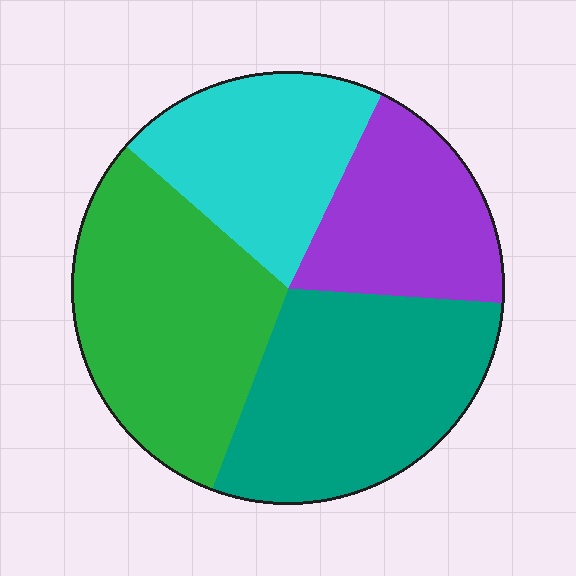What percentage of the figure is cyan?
Cyan takes up about one fifth (1/5) of the figure.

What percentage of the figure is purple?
Purple covers around 20% of the figure.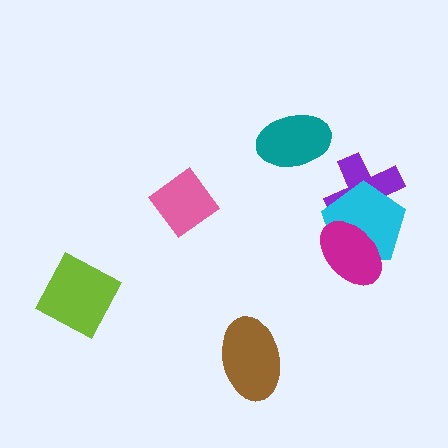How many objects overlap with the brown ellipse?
0 objects overlap with the brown ellipse.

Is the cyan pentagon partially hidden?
Yes, it is partially covered by another shape.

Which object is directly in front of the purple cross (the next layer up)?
The cyan pentagon is directly in front of the purple cross.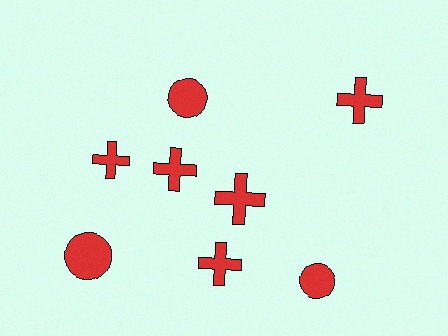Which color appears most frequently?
Red, with 8 objects.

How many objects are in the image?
There are 8 objects.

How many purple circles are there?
There are no purple circles.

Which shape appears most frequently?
Cross, with 5 objects.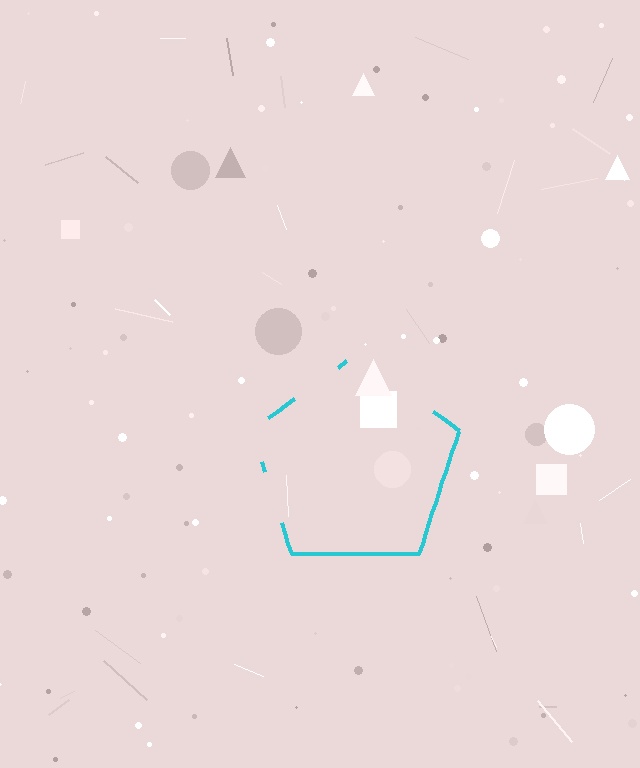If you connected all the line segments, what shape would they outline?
They would outline a pentagon.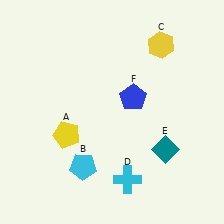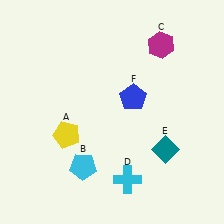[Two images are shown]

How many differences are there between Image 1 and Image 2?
There is 1 difference between the two images.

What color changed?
The hexagon (C) changed from yellow in Image 1 to magenta in Image 2.